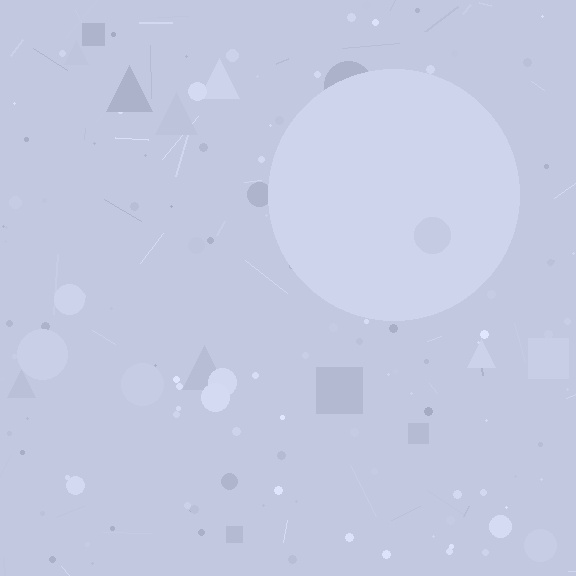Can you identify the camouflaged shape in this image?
The camouflaged shape is a circle.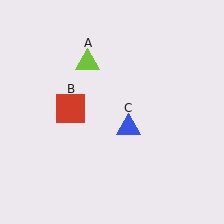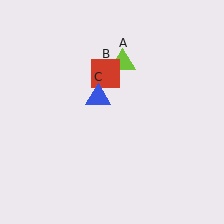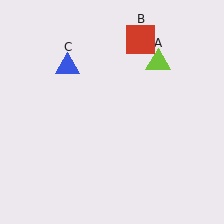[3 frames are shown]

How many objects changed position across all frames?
3 objects changed position: lime triangle (object A), red square (object B), blue triangle (object C).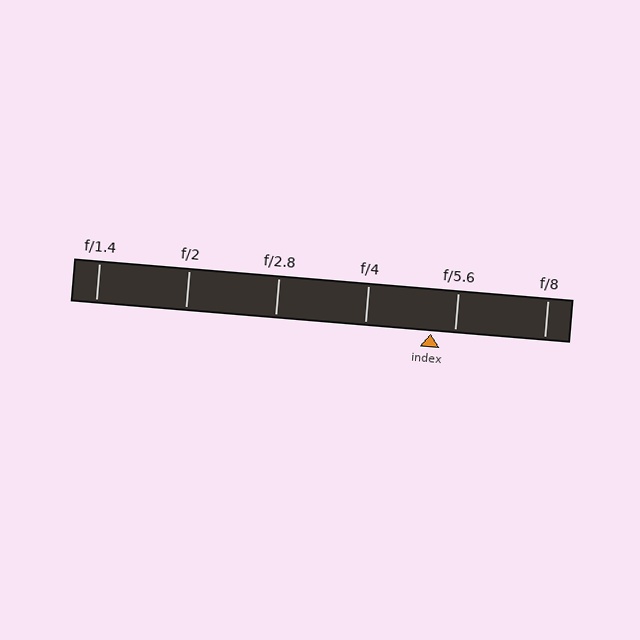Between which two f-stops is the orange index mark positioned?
The index mark is between f/4 and f/5.6.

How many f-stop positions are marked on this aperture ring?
There are 6 f-stop positions marked.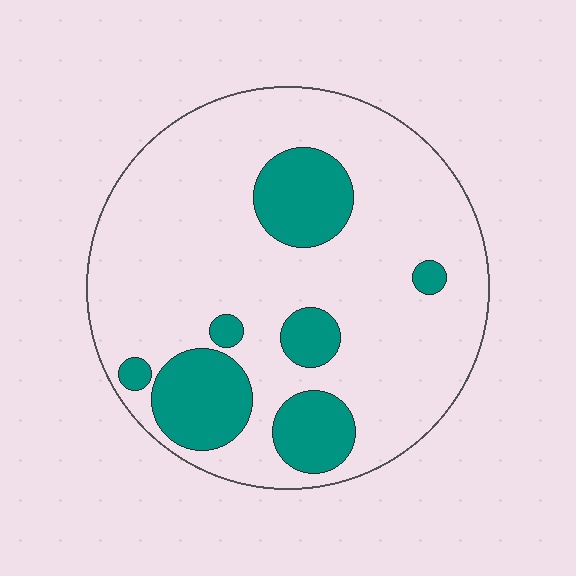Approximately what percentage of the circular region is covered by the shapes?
Approximately 20%.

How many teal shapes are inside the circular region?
7.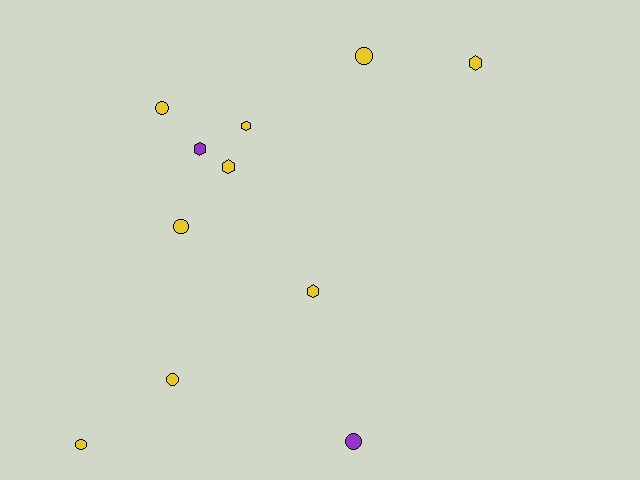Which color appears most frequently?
Yellow, with 9 objects.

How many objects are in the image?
There are 11 objects.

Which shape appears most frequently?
Circle, with 6 objects.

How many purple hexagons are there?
There is 1 purple hexagon.